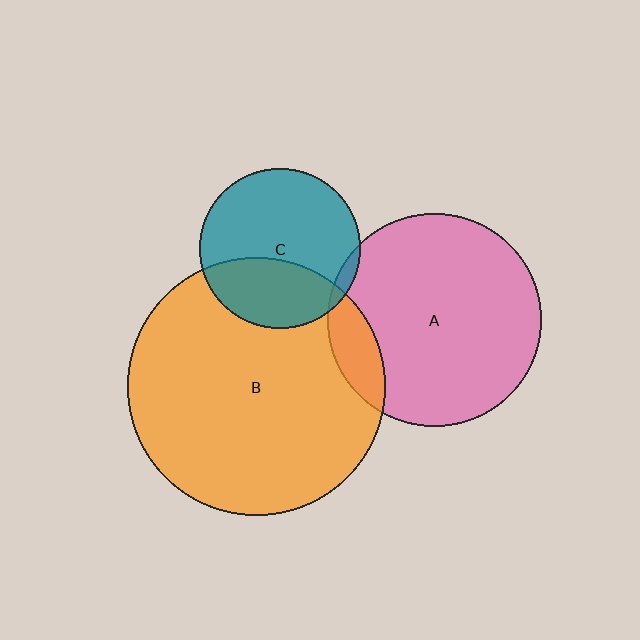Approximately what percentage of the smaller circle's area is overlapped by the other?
Approximately 10%.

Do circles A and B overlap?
Yes.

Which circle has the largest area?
Circle B (orange).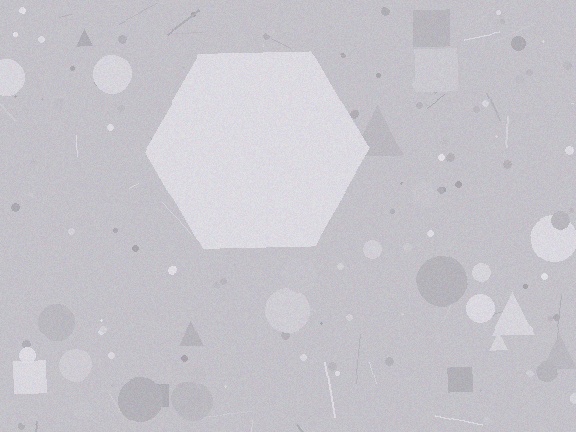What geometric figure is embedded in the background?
A hexagon is embedded in the background.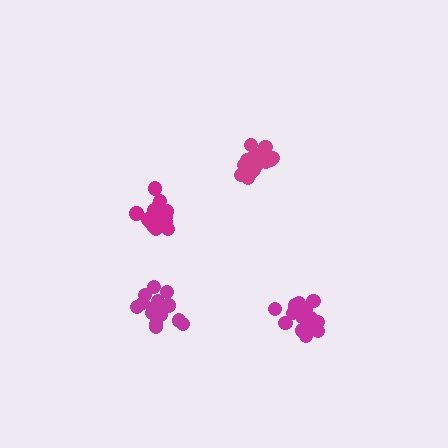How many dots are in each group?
Group 1: 15 dots, Group 2: 17 dots, Group 3: 15 dots, Group 4: 19 dots (66 total).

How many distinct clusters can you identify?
There are 4 distinct clusters.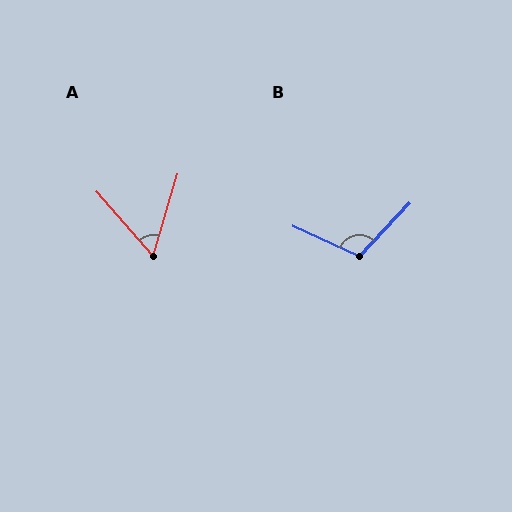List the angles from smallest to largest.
A (58°), B (109°).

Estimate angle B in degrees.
Approximately 109 degrees.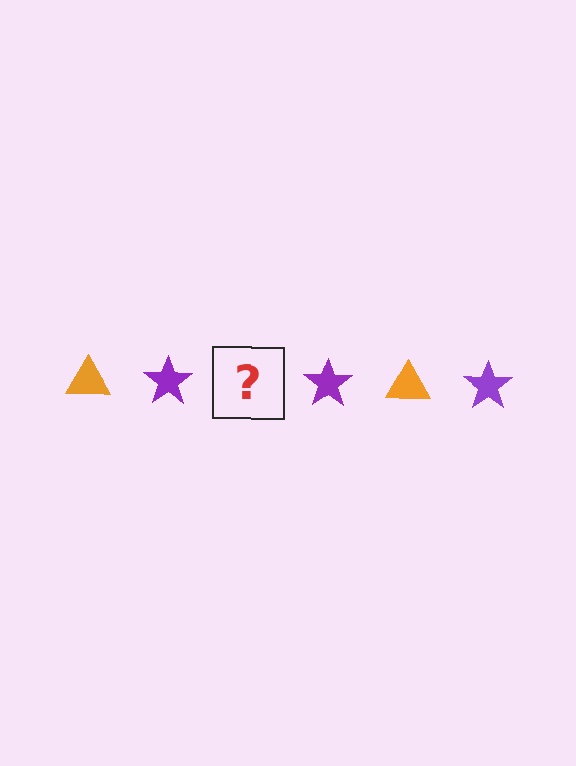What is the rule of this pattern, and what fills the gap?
The rule is that the pattern alternates between orange triangle and purple star. The gap should be filled with an orange triangle.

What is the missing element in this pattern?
The missing element is an orange triangle.